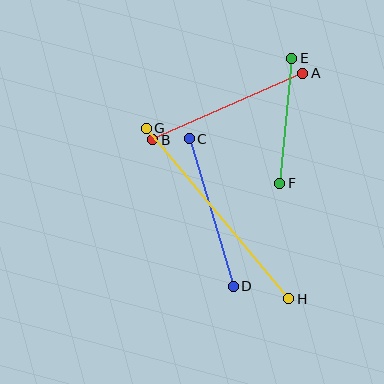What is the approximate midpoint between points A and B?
The midpoint is at approximately (228, 106) pixels.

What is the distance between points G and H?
The distance is approximately 222 pixels.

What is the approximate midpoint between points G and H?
The midpoint is at approximately (218, 213) pixels.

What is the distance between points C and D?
The distance is approximately 154 pixels.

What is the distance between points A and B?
The distance is approximately 164 pixels.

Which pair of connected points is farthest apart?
Points G and H are farthest apart.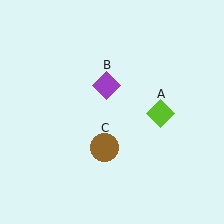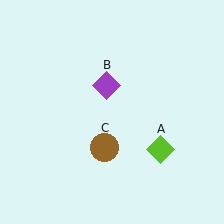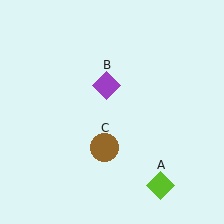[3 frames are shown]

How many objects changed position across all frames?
1 object changed position: lime diamond (object A).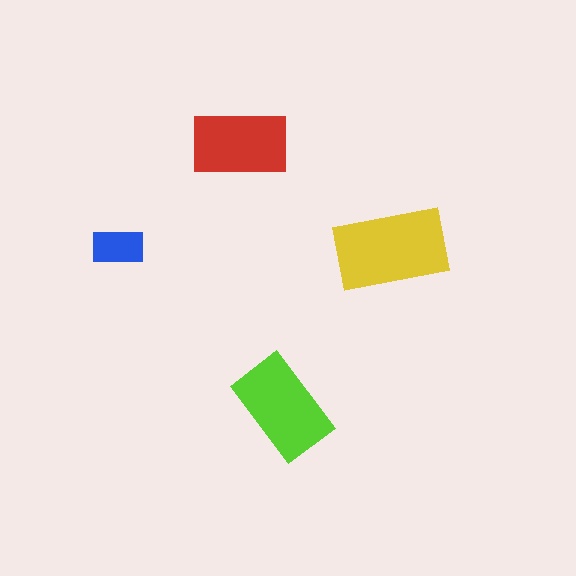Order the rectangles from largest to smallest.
the yellow one, the lime one, the red one, the blue one.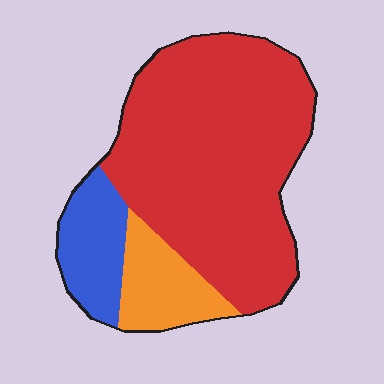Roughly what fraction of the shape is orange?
Orange takes up less than a quarter of the shape.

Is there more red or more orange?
Red.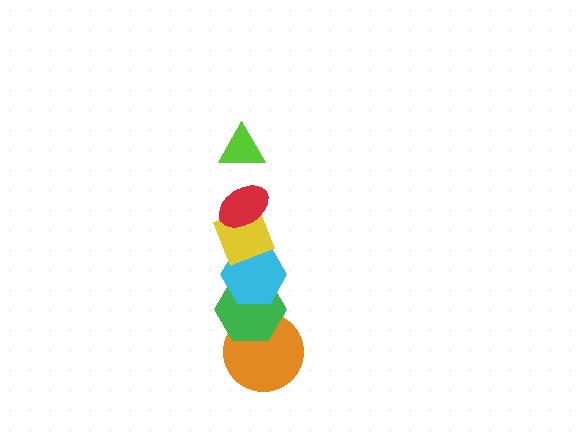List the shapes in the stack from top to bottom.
From top to bottom: the lime triangle, the red ellipse, the yellow diamond, the cyan hexagon, the green hexagon, the orange circle.